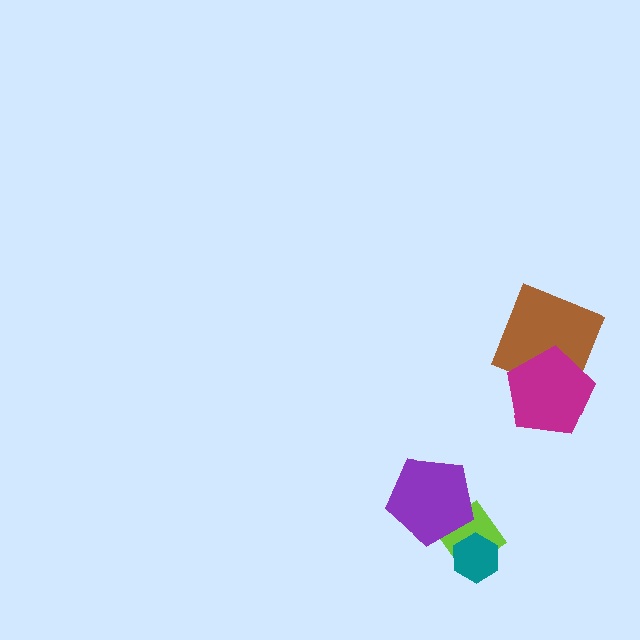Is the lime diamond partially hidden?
Yes, it is partially covered by another shape.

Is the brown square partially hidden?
Yes, it is partially covered by another shape.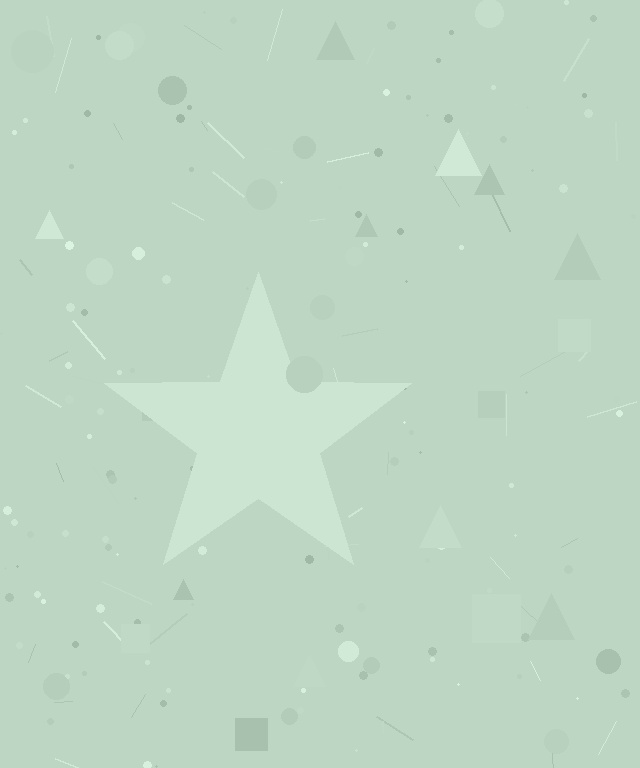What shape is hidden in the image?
A star is hidden in the image.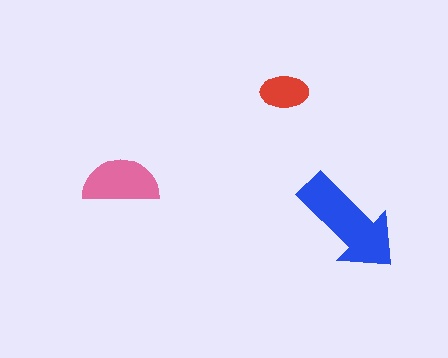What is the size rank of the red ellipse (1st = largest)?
3rd.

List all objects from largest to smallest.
The blue arrow, the pink semicircle, the red ellipse.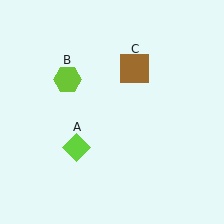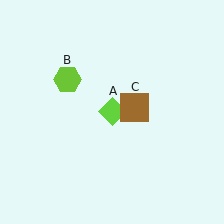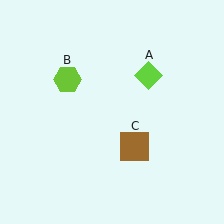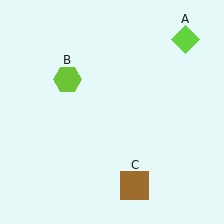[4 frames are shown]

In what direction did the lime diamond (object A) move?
The lime diamond (object A) moved up and to the right.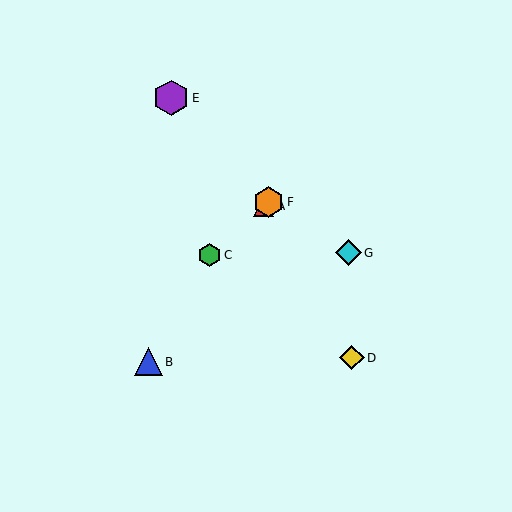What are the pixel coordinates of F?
Object F is at (268, 202).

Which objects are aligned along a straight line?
Objects A, C, F are aligned along a straight line.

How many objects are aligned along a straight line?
3 objects (A, C, F) are aligned along a straight line.